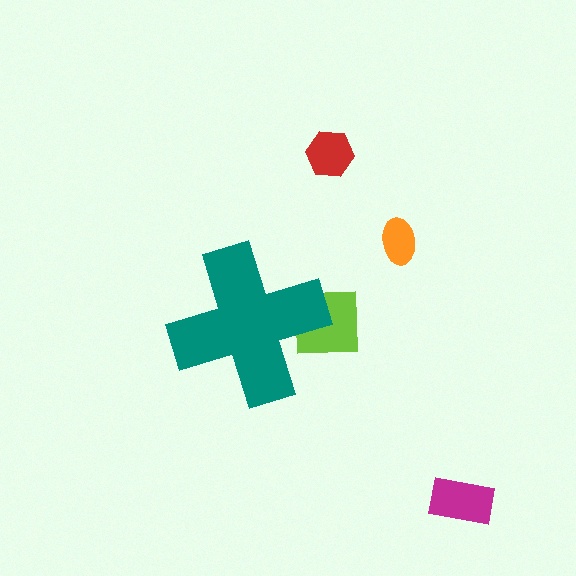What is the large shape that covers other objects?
A teal cross.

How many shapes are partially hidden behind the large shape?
1 shape is partially hidden.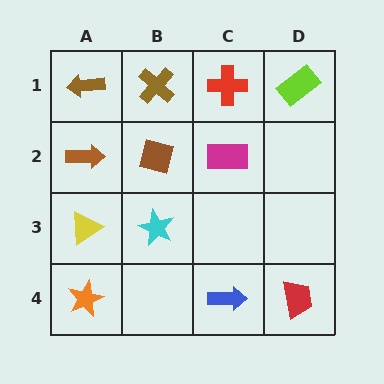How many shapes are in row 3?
2 shapes.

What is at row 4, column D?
A red trapezoid.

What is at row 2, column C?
A magenta rectangle.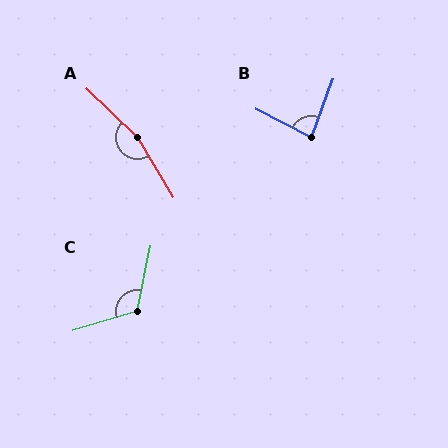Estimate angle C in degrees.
Approximately 119 degrees.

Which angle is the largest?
A, at approximately 165 degrees.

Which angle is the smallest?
B, at approximately 83 degrees.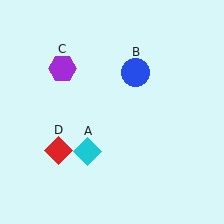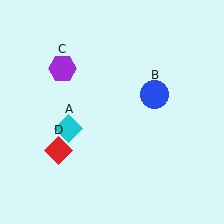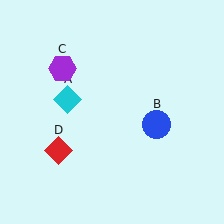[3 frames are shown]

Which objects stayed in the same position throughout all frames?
Purple hexagon (object C) and red diamond (object D) remained stationary.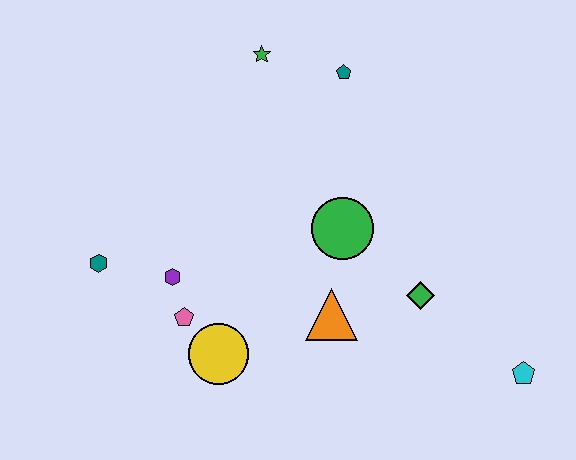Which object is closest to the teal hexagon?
The purple hexagon is closest to the teal hexagon.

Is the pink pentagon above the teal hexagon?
No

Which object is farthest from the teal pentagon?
The cyan pentagon is farthest from the teal pentagon.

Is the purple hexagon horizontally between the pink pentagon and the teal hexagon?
Yes